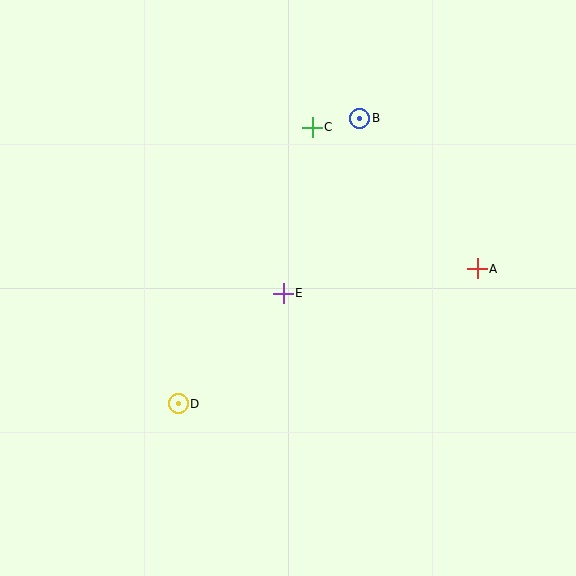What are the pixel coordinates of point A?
Point A is at (477, 269).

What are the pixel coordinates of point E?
Point E is at (283, 293).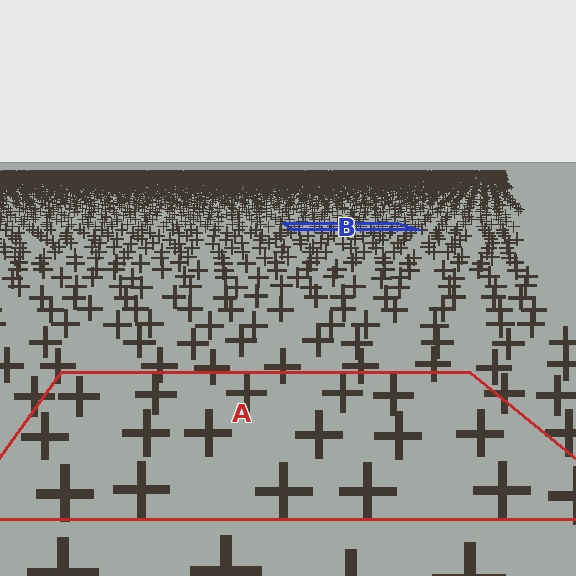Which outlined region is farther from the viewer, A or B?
Region B is farther from the viewer — the texture elements inside it appear smaller and more densely packed.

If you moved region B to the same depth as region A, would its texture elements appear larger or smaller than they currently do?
They would appear larger. At a closer depth, the same texture elements are projected at a bigger on-screen size.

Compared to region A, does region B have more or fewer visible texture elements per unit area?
Region B has more texture elements per unit area — they are packed more densely because it is farther away.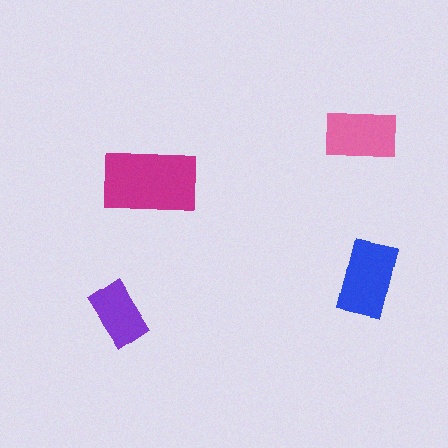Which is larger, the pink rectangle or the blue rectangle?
The blue one.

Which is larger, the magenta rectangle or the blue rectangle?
The magenta one.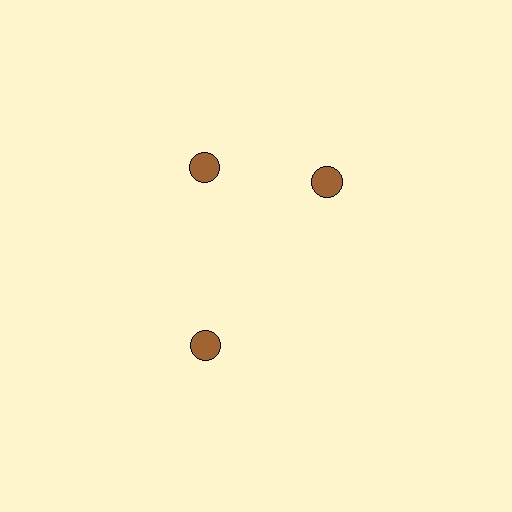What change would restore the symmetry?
The symmetry would be restored by rotating it back into even spacing with its neighbors so that all 3 circles sit at equal angles and equal distance from the center.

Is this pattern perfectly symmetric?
No. The 3 brown circles are arranged in a ring, but one element near the 3 o'clock position is rotated out of alignment along the ring, breaking the 3-fold rotational symmetry.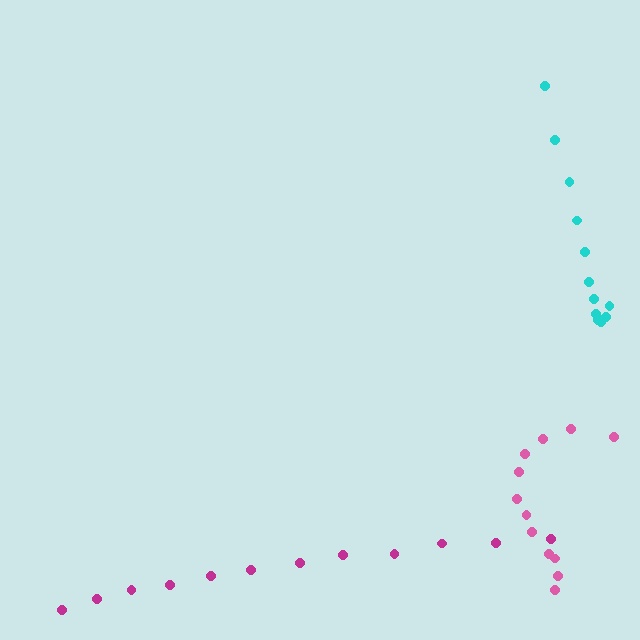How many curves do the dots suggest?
There are 3 distinct paths.